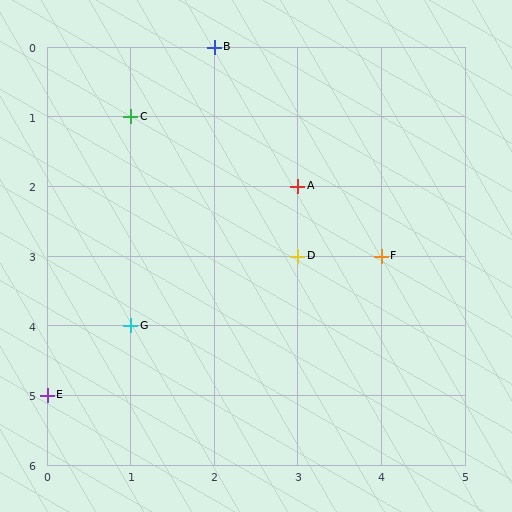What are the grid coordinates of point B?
Point B is at grid coordinates (2, 0).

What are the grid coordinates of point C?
Point C is at grid coordinates (1, 1).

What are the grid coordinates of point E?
Point E is at grid coordinates (0, 5).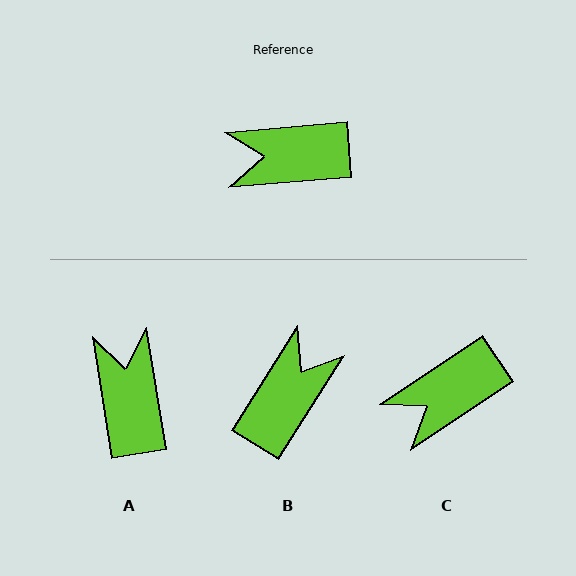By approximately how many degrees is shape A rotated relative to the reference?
Approximately 86 degrees clockwise.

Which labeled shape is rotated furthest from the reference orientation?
B, about 127 degrees away.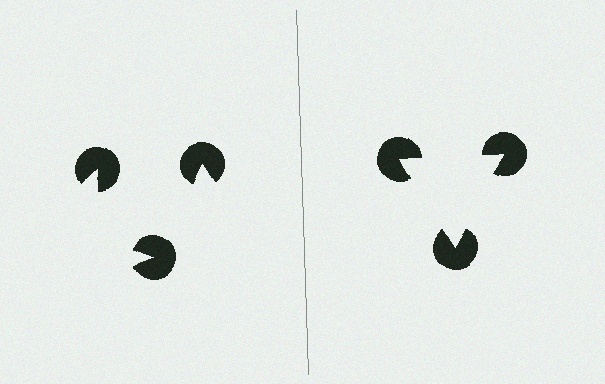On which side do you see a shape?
An illusory triangle appears on the right side. On the left side the wedge cuts are rotated, so no coherent shape forms.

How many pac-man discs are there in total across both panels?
6 — 3 on each side.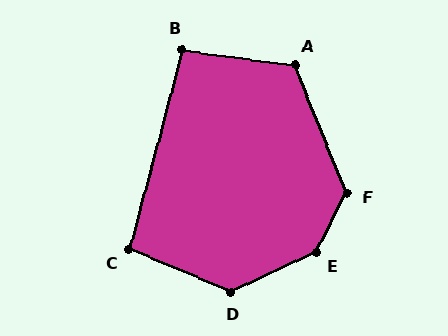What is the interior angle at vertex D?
Approximately 131 degrees (obtuse).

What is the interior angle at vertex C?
Approximately 98 degrees (obtuse).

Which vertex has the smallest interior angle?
B, at approximately 97 degrees.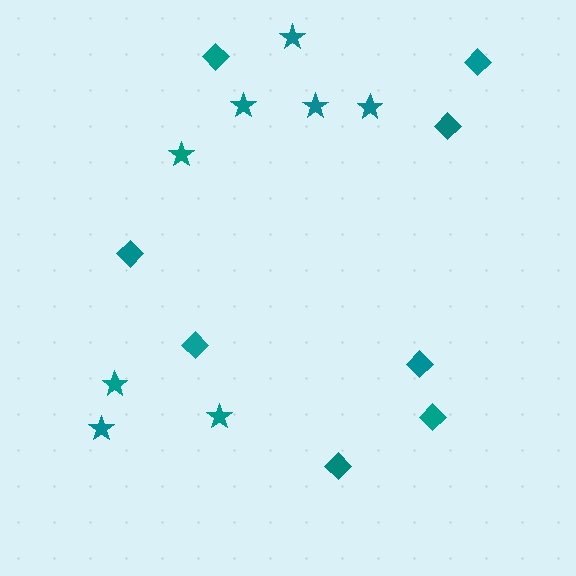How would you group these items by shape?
There are 2 groups: one group of diamonds (8) and one group of stars (8).